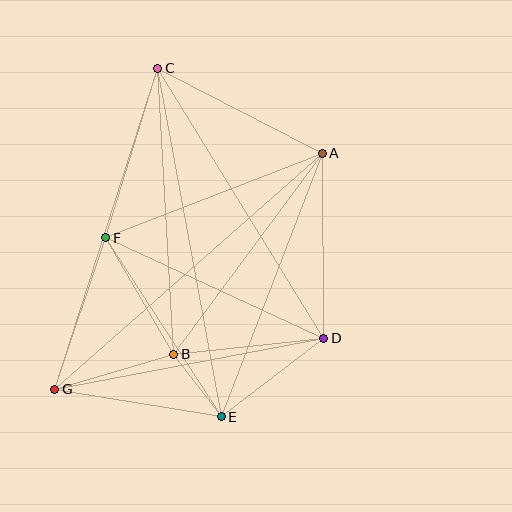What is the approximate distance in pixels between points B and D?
The distance between B and D is approximately 151 pixels.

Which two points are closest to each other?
Points B and E are closest to each other.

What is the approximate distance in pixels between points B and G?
The distance between B and G is approximately 124 pixels.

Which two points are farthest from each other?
Points A and G are farthest from each other.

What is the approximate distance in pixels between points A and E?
The distance between A and E is approximately 282 pixels.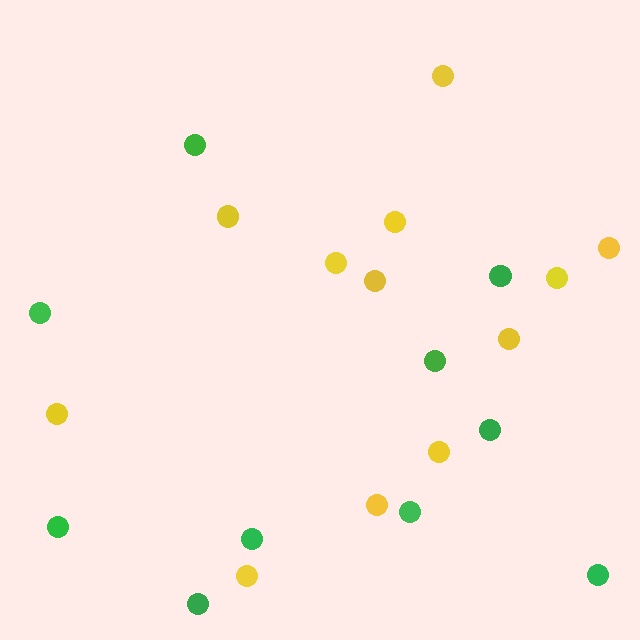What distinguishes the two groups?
There are 2 groups: one group of yellow circles (12) and one group of green circles (10).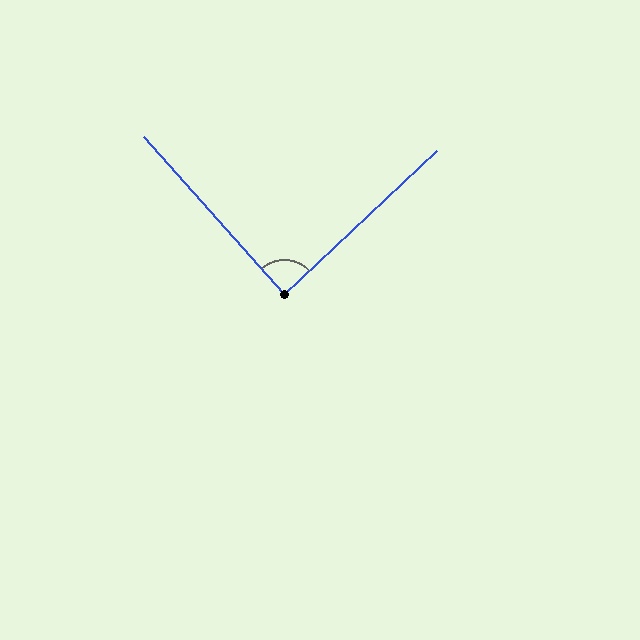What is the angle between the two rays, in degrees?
Approximately 88 degrees.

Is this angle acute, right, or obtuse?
It is approximately a right angle.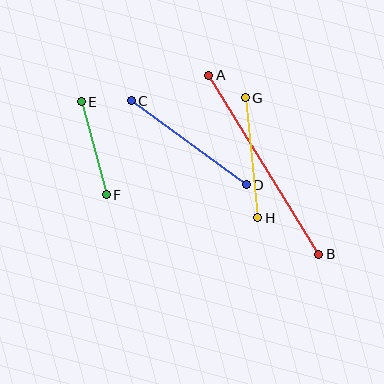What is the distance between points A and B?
The distance is approximately 210 pixels.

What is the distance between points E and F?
The distance is approximately 96 pixels.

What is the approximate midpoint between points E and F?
The midpoint is at approximately (94, 148) pixels.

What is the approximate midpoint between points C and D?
The midpoint is at approximately (189, 143) pixels.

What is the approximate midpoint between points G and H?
The midpoint is at approximately (252, 158) pixels.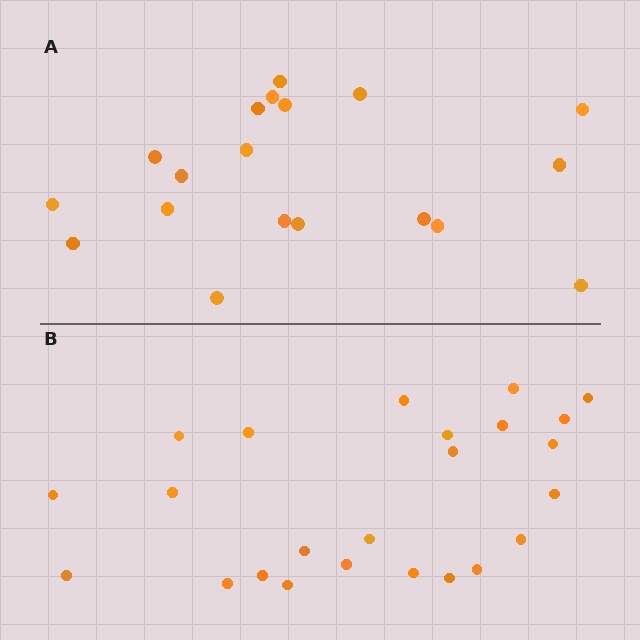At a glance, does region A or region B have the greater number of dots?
Region B (the bottom region) has more dots.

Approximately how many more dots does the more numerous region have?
Region B has about 5 more dots than region A.